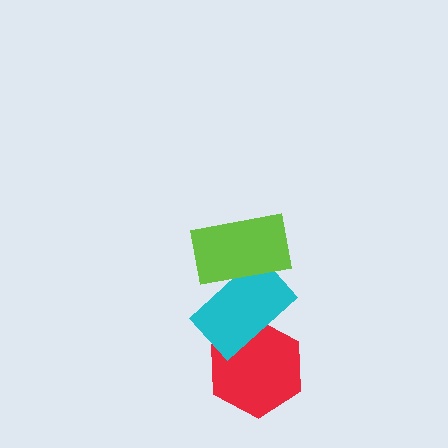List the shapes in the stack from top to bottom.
From top to bottom: the lime rectangle, the cyan rectangle, the red hexagon.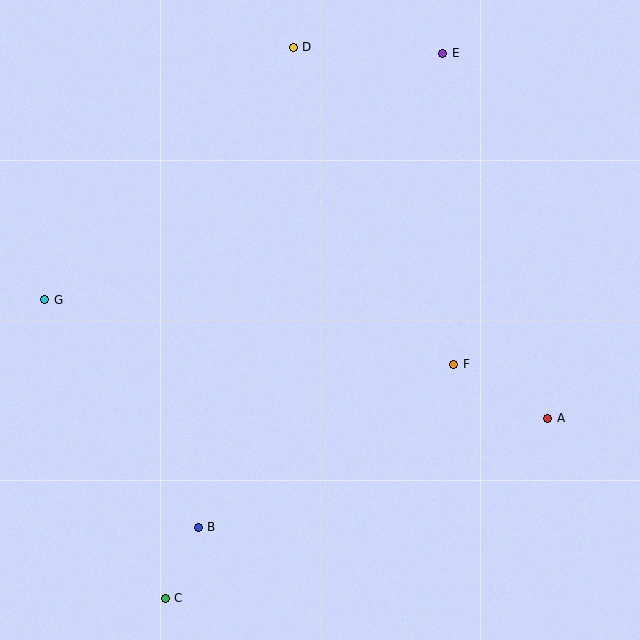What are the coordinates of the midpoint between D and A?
The midpoint between D and A is at (421, 233).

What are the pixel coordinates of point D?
Point D is at (293, 47).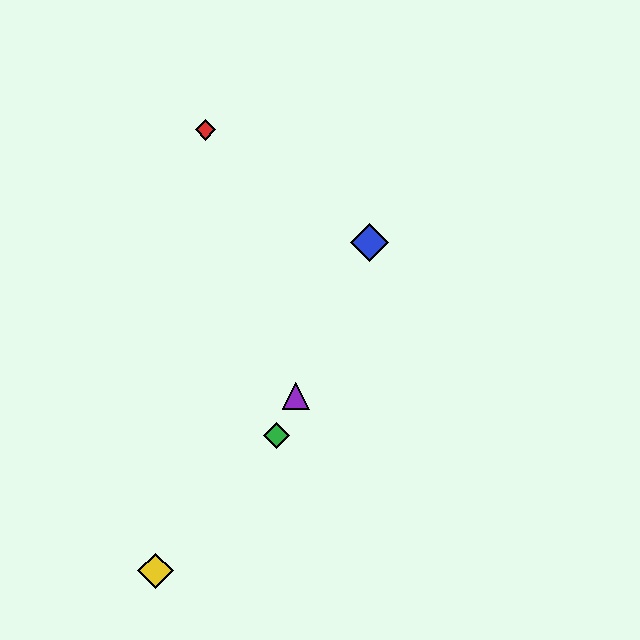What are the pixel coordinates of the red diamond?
The red diamond is at (205, 130).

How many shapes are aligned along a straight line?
3 shapes (the blue diamond, the green diamond, the purple triangle) are aligned along a straight line.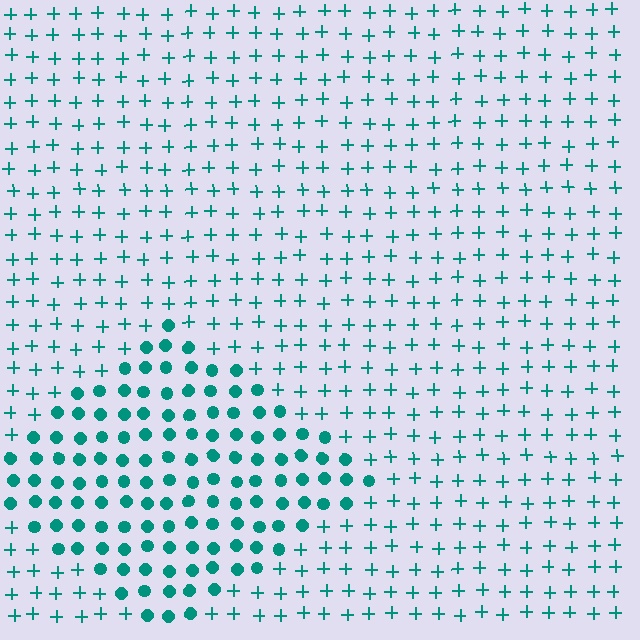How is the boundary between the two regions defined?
The boundary is defined by a change in element shape: circles inside vs. plus signs outside. All elements share the same color and spacing.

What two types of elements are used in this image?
The image uses circles inside the diamond region and plus signs outside it.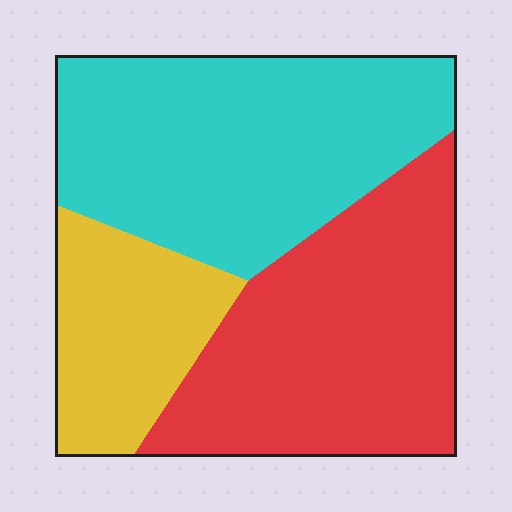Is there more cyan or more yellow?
Cyan.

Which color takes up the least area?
Yellow, at roughly 20%.